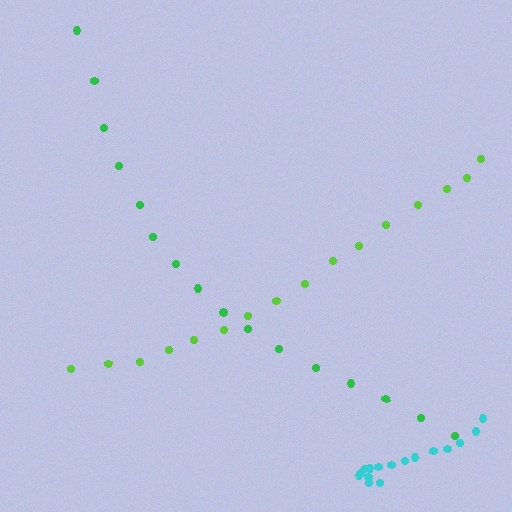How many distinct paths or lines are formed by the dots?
There are 3 distinct paths.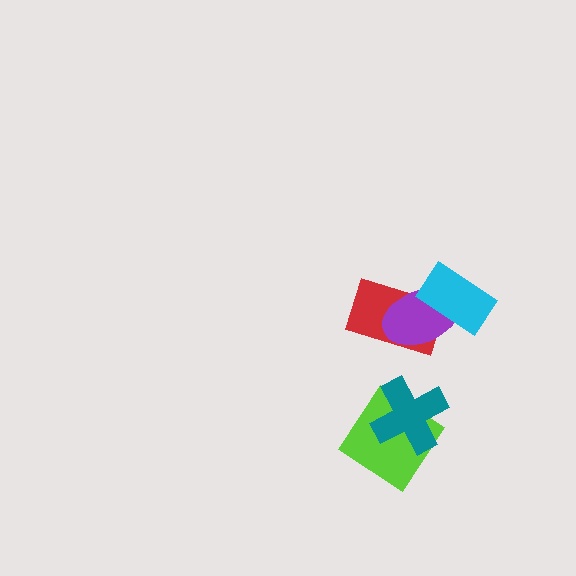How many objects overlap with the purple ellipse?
2 objects overlap with the purple ellipse.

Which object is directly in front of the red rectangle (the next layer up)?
The purple ellipse is directly in front of the red rectangle.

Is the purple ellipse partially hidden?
Yes, it is partially covered by another shape.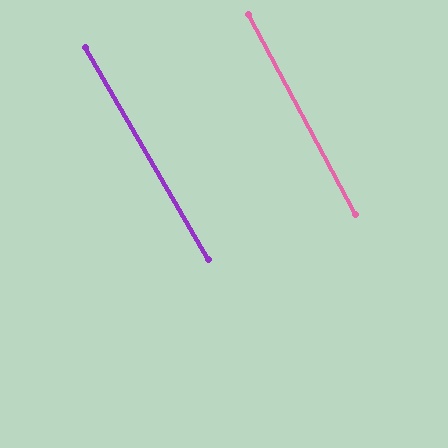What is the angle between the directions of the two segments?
Approximately 2 degrees.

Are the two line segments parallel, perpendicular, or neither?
Parallel — their directions differ by only 2.0°.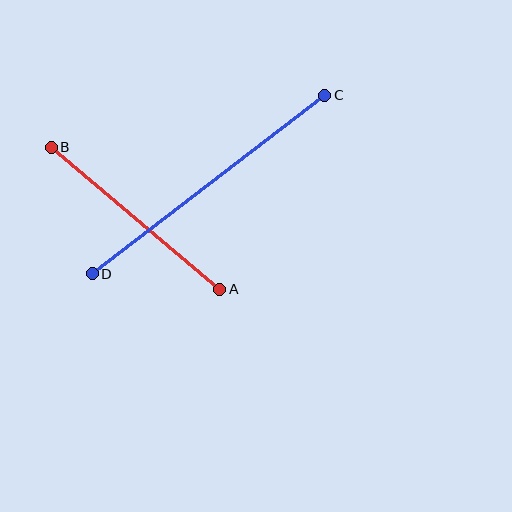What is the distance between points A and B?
The distance is approximately 221 pixels.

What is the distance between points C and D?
The distance is approximately 293 pixels.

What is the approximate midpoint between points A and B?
The midpoint is at approximately (136, 218) pixels.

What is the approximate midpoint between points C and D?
The midpoint is at approximately (209, 184) pixels.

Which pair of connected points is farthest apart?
Points C and D are farthest apart.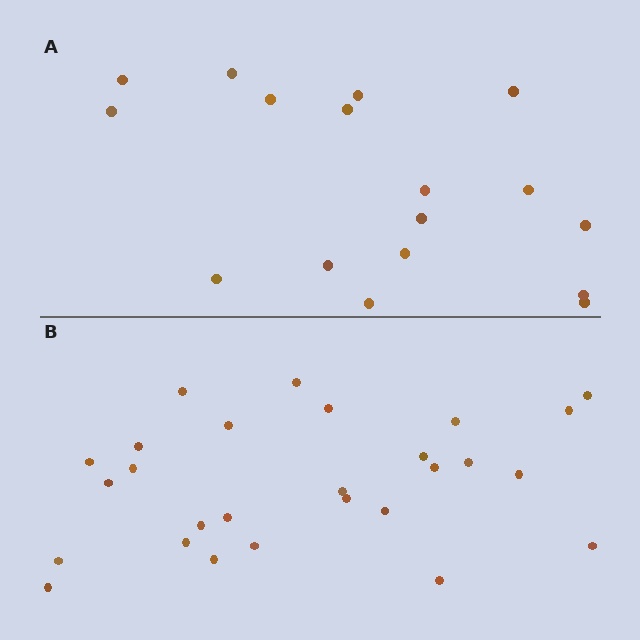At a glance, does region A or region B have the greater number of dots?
Region B (the bottom region) has more dots.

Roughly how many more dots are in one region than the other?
Region B has roughly 10 or so more dots than region A.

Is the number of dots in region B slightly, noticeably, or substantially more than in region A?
Region B has substantially more. The ratio is roughly 1.6 to 1.